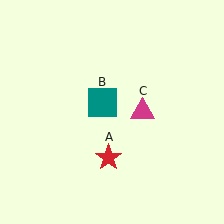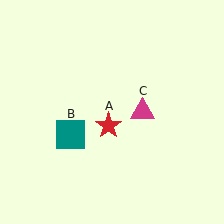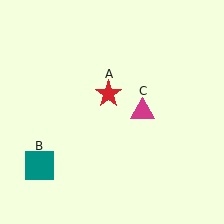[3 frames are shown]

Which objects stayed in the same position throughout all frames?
Magenta triangle (object C) remained stationary.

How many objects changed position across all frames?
2 objects changed position: red star (object A), teal square (object B).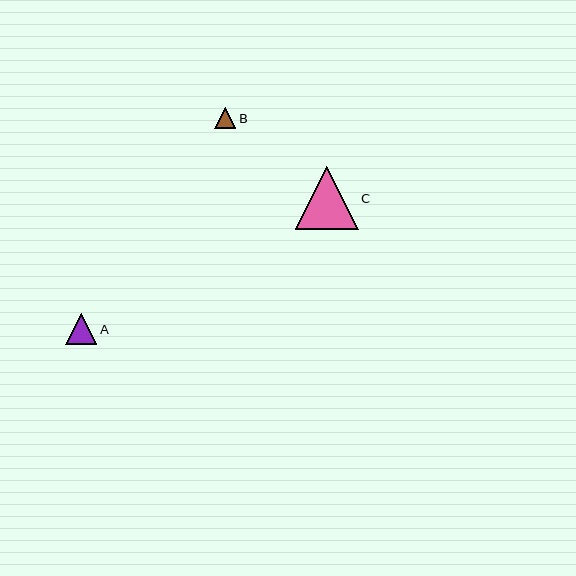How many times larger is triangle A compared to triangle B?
Triangle A is approximately 1.5 times the size of triangle B.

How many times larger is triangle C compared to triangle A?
Triangle C is approximately 2.0 times the size of triangle A.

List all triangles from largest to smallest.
From largest to smallest: C, A, B.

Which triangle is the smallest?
Triangle B is the smallest with a size of approximately 21 pixels.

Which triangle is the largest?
Triangle C is the largest with a size of approximately 63 pixels.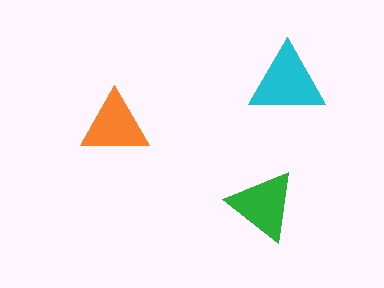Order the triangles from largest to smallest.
the cyan one, the green one, the orange one.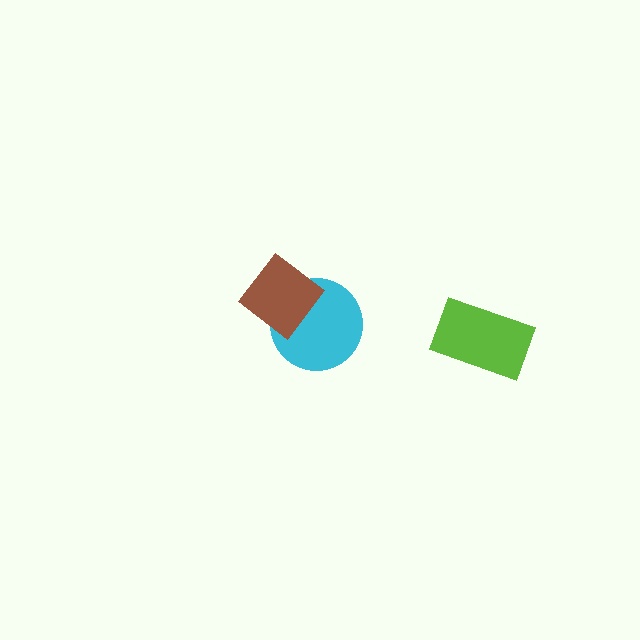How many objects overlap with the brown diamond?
1 object overlaps with the brown diamond.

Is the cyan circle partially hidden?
Yes, it is partially covered by another shape.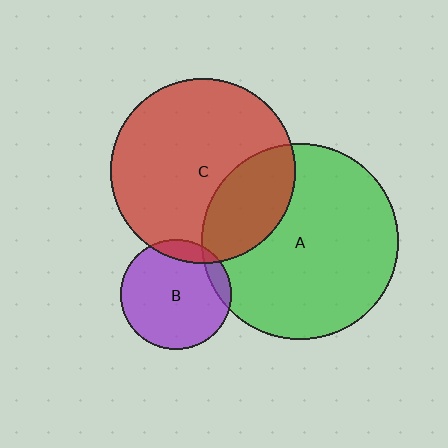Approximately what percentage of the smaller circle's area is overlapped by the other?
Approximately 10%.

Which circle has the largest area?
Circle A (green).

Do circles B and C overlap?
Yes.